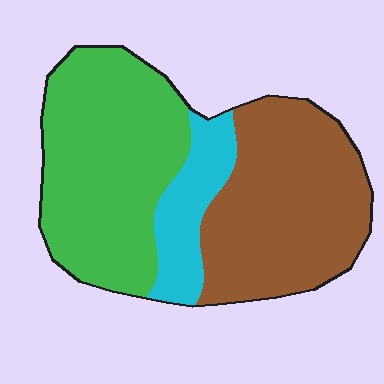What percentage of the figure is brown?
Brown covers roughly 40% of the figure.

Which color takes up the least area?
Cyan, at roughly 15%.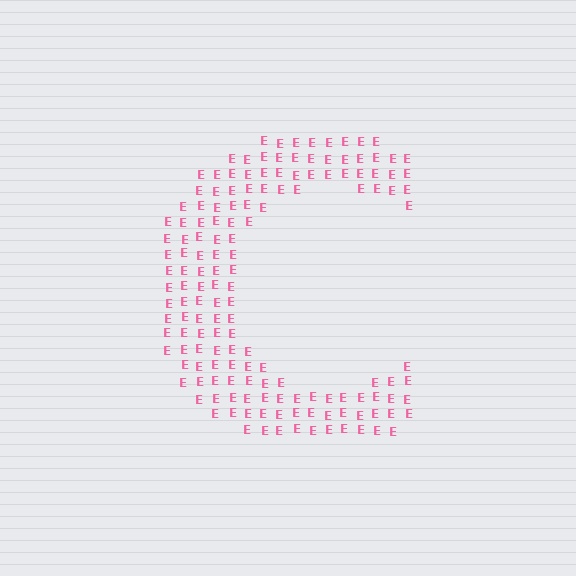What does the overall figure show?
The overall figure shows the letter C.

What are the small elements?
The small elements are letter E's.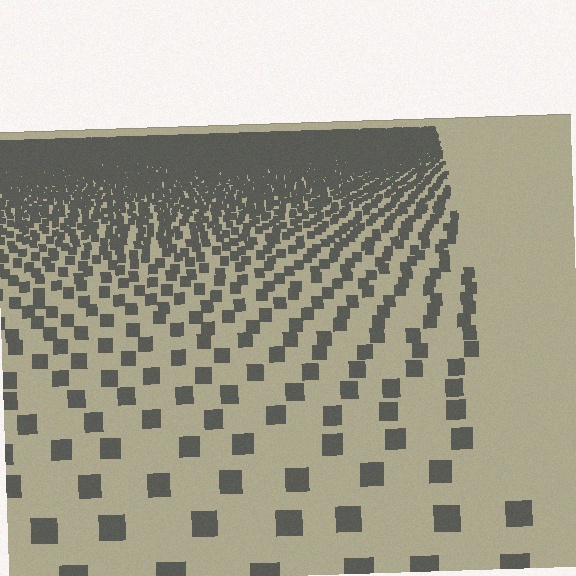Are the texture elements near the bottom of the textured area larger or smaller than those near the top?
Larger. Near the bottom, elements are closer to the viewer and appear at a bigger on-screen size.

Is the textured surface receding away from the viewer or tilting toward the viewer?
The surface is receding away from the viewer. Texture elements get smaller and denser toward the top.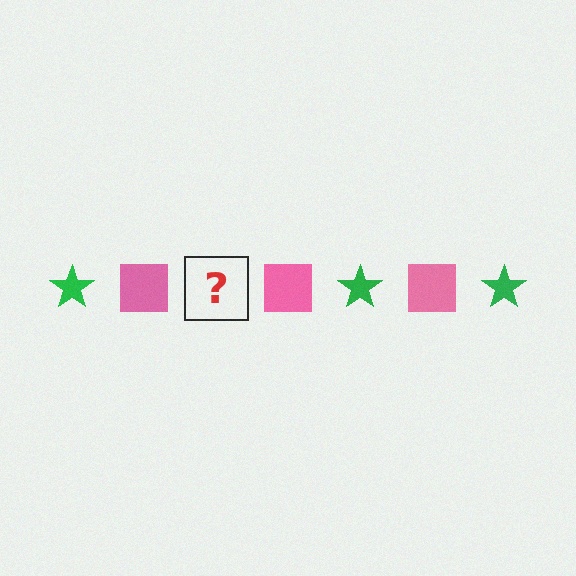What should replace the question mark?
The question mark should be replaced with a green star.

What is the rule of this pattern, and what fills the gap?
The rule is that the pattern alternates between green star and pink square. The gap should be filled with a green star.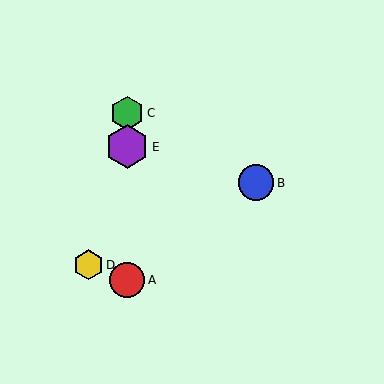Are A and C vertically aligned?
Yes, both are at x≈127.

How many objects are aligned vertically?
3 objects (A, C, E) are aligned vertically.